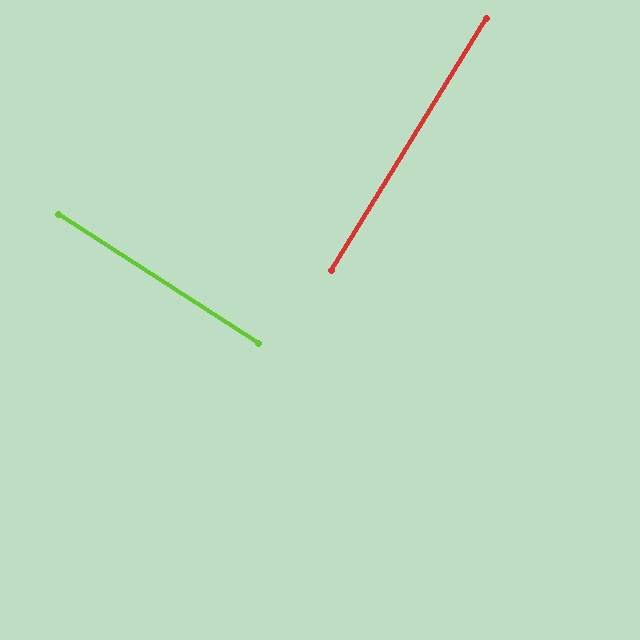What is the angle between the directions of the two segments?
Approximately 89 degrees.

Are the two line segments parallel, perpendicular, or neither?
Perpendicular — they meet at approximately 89°.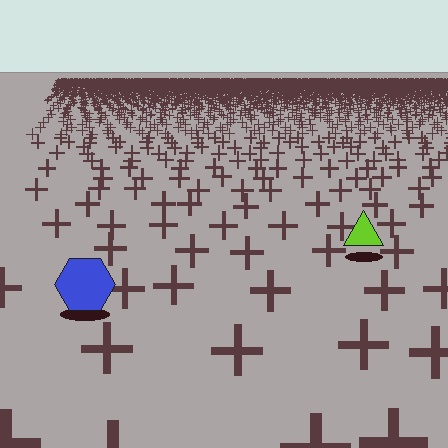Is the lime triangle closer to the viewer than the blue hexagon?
No. The blue hexagon is closer — you can tell from the texture gradient: the ground texture is coarser near it.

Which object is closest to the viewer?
The blue hexagon is closest. The texture marks near it are larger and more spread out.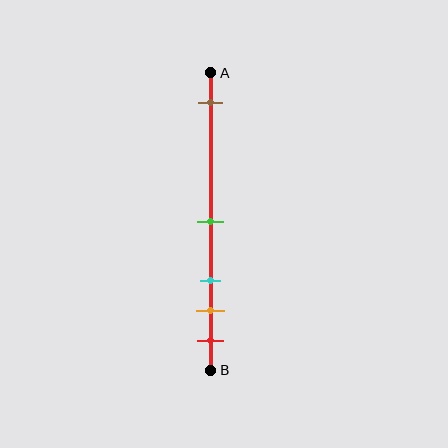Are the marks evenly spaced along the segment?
No, the marks are not evenly spaced.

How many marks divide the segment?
There are 5 marks dividing the segment.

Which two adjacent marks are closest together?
The orange and red marks are the closest adjacent pair.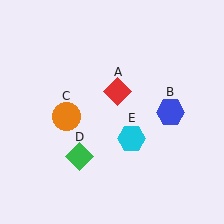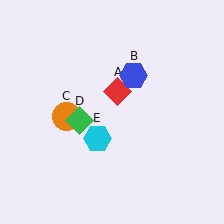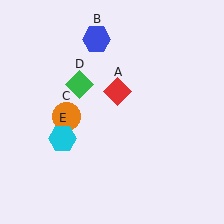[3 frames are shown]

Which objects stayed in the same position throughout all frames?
Red diamond (object A) and orange circle (object C) remained stationary.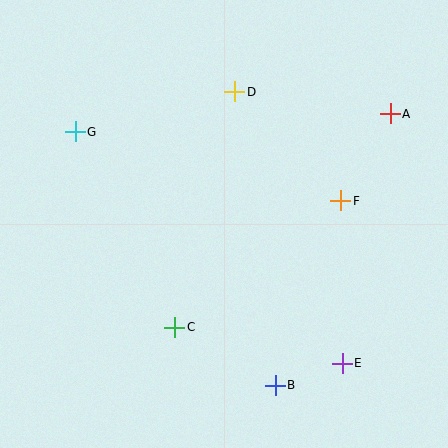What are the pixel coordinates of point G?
Point G is at (75, 132).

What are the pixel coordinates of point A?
Point A is at (390, 114).